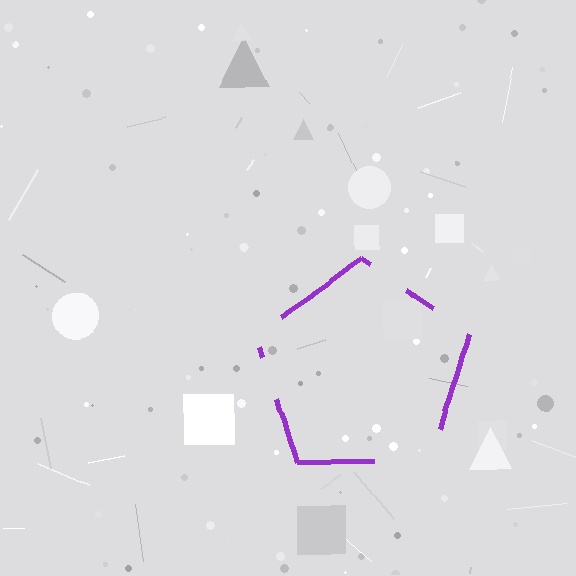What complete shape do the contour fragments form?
The contour fragments form a pentagon.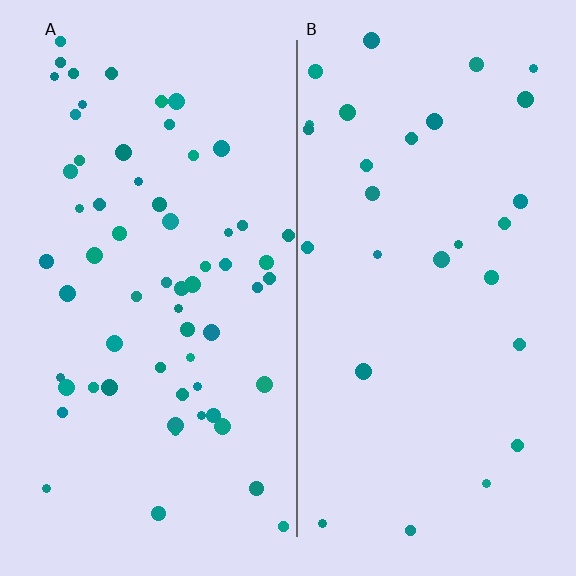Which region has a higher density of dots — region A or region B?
A (the left).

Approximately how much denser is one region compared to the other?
Approximately 2.2× — region A over region B.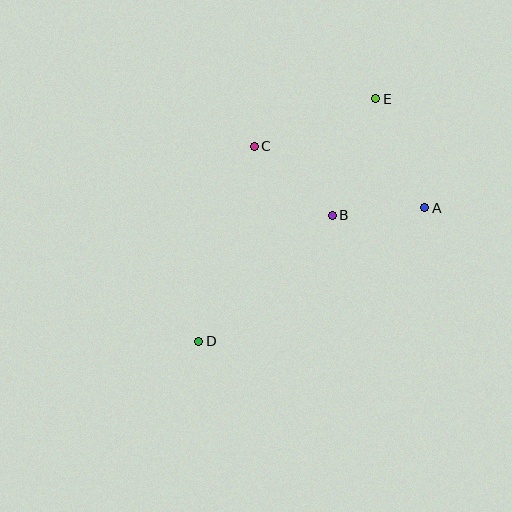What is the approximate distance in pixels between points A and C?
The distance between A and C is approximately 182 pixels.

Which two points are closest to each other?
Points A and B are closest to each other.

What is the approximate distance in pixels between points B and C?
The distance between B and C is approximately 104 pixels.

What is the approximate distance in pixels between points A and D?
The distance between A and D is approximately 263 pixels.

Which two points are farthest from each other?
Points D and E are farthest from each other.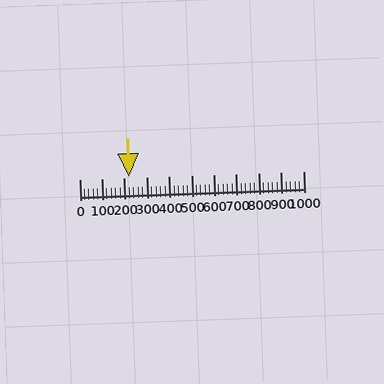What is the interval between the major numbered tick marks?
The major tick marks are spaced 100 units apart.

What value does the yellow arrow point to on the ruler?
The yellow arrow points to approximately 220.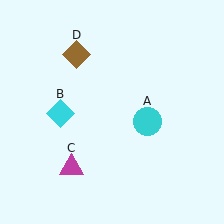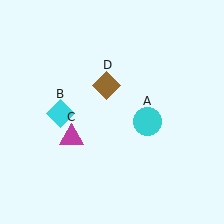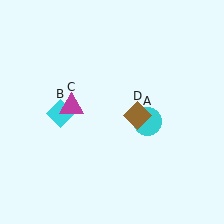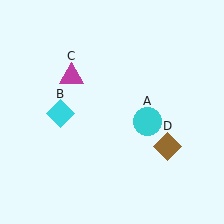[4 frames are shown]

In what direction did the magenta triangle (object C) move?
The magenta triangle (object C) moved up.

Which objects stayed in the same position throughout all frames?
Cyan circle (object A) and cyan diamond (object B) remained stationary.